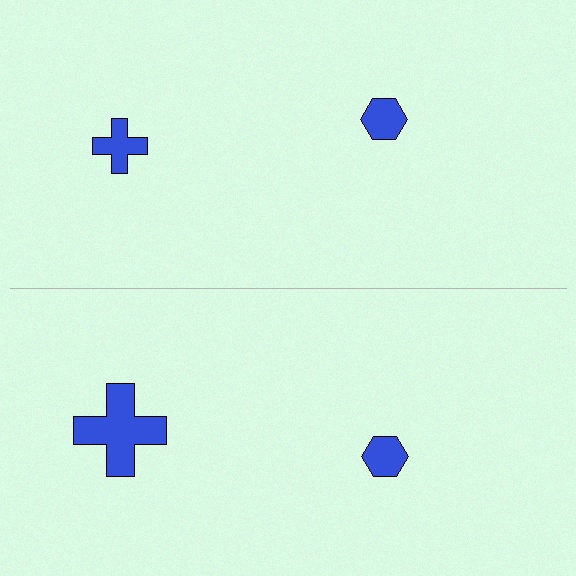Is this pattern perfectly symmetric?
No, the pattern is not perfectly symmetric. The blue cross on the bottom side has a different size than its mirror counterpart.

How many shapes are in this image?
There are 4 shapes in this image.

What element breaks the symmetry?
The blue cross on the bottom side has a different size than its mirror counterpart.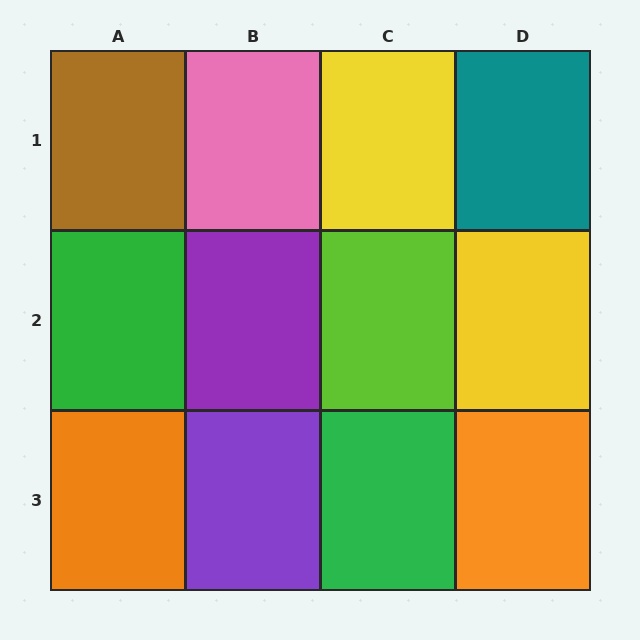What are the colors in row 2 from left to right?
Green, purple, lime, yellow.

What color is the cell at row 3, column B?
Purple.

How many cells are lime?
1 cell is lime.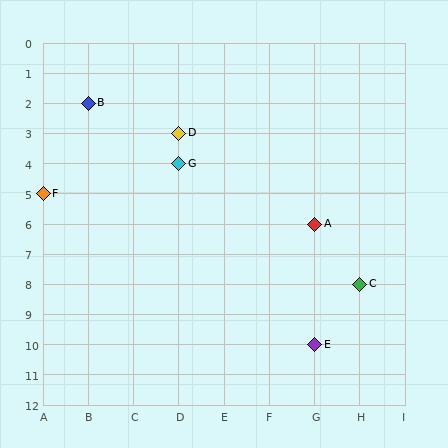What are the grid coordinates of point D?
Point D is at grid coordinates (D, 3).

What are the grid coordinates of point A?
Point A is at grid coordinates (G, 6).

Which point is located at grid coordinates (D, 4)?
Point G is at (D, 4).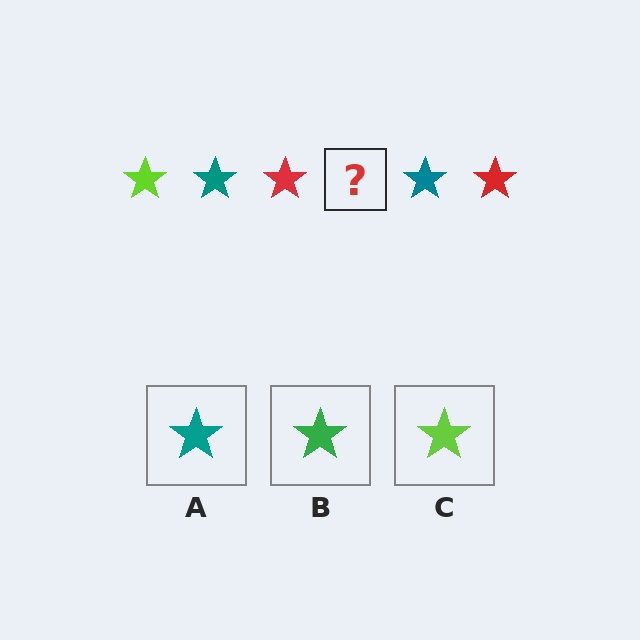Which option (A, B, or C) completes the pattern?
C.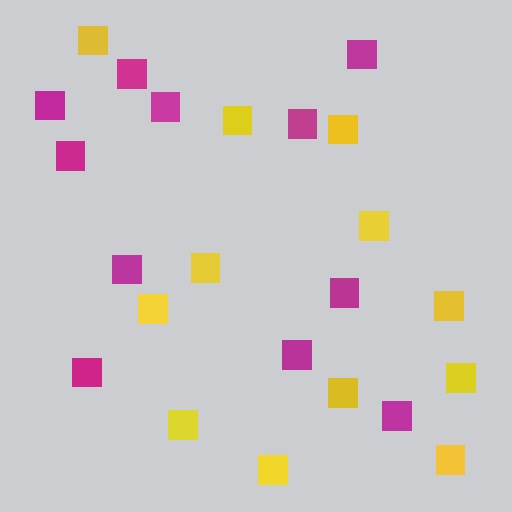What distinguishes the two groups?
There are 2 groups: one group of yellow squares (12) and one group of magenta squares (11).